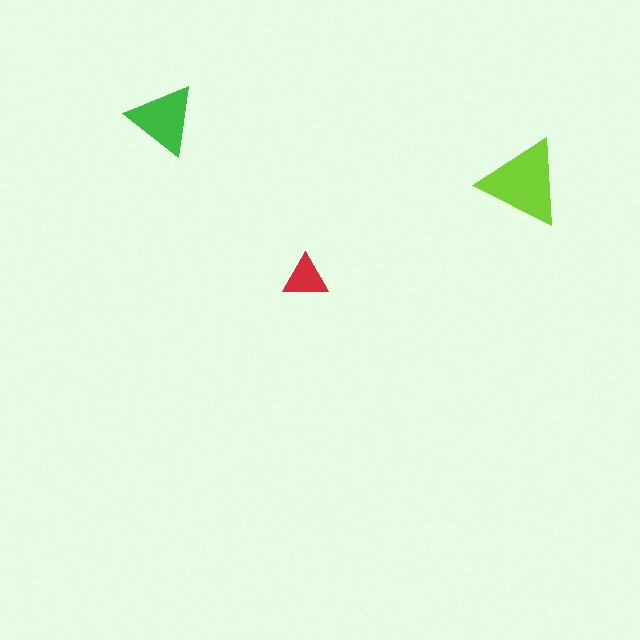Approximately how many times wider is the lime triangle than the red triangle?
About 2 times wider.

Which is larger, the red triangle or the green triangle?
The green one.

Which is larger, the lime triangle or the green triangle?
The lime one.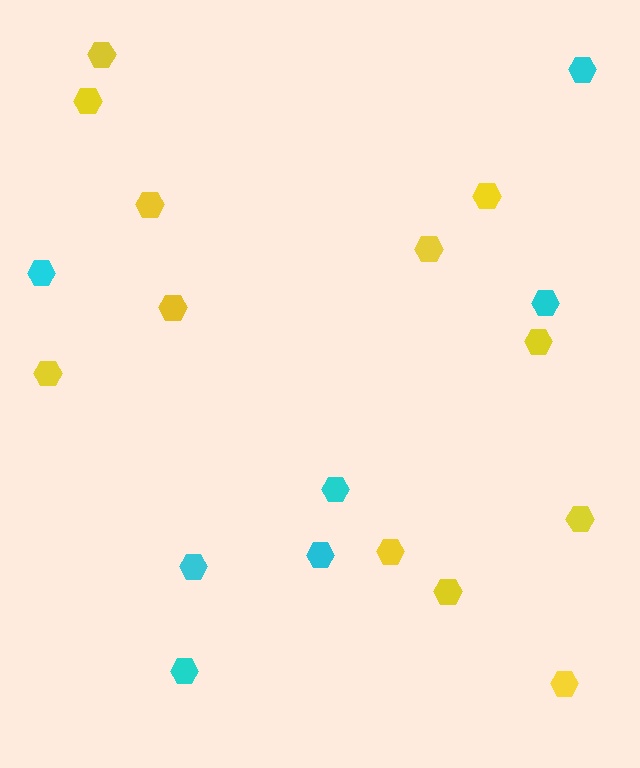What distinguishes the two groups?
There are 2 groups: one group of cyan hexagons (7) and one group of yellow hexagons (12).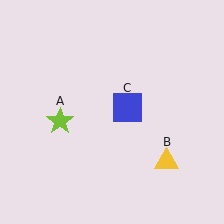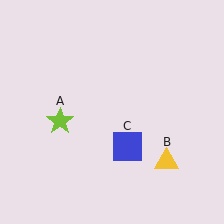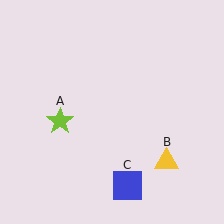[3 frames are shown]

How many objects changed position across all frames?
1 object changed position: blue square (object C).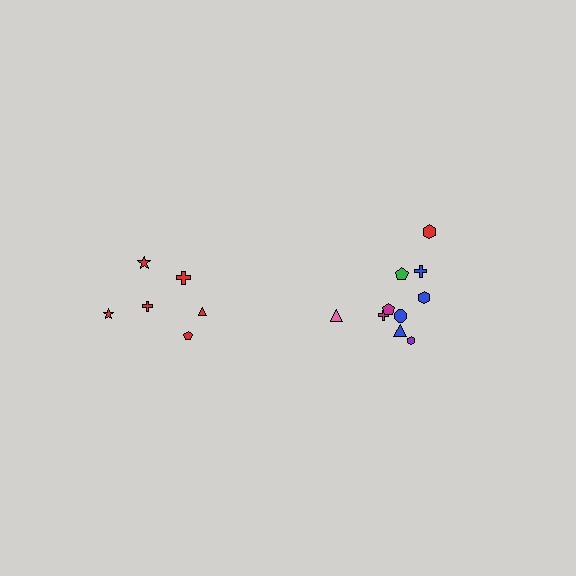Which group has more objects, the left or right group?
The right group.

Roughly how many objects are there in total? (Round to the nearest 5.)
Roughly 15 objects in total.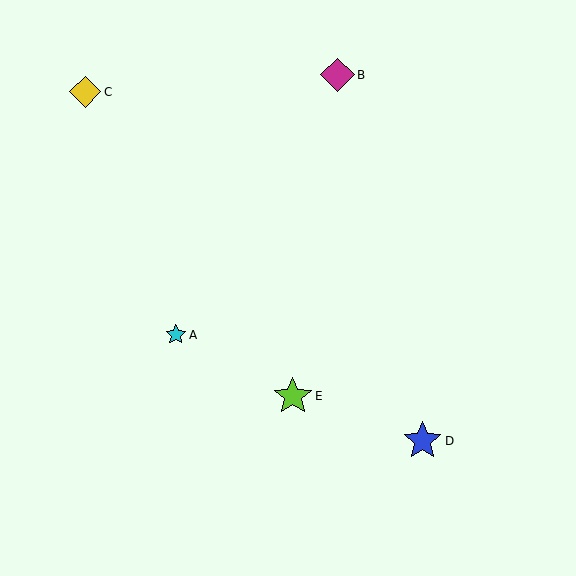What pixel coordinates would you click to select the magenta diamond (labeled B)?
Click at (337, 75) to select the magenta diamond B.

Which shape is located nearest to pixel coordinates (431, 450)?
The blue star (labeled D) at (423, 441) is nearest to that location.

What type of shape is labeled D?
Shape D is a blue star.